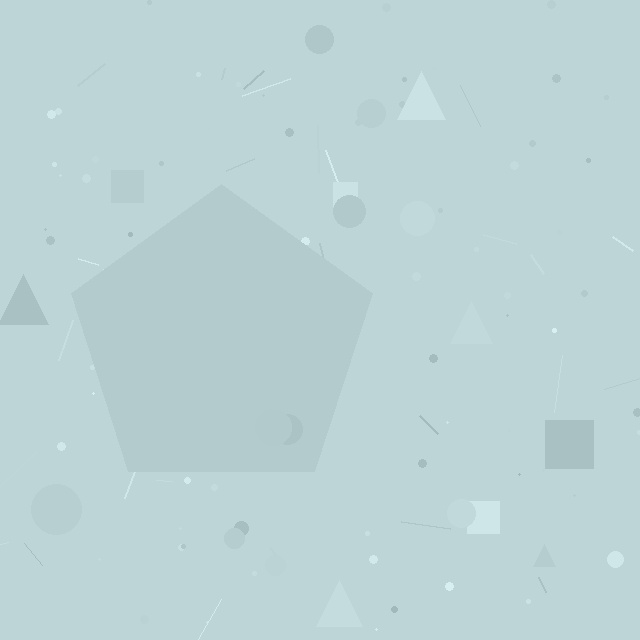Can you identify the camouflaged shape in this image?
The camouflaged shape is a pentagon.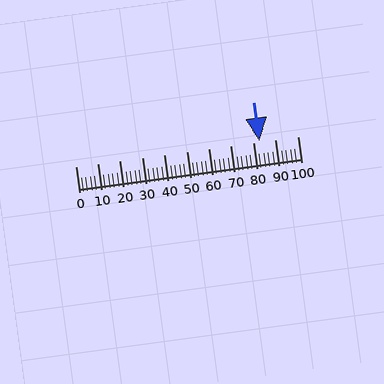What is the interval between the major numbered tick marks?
The major tick marks are spaced 10 units apart.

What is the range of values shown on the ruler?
The ruler shows values from 0 to 100.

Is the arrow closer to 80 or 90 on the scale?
The arrow is closer to 80.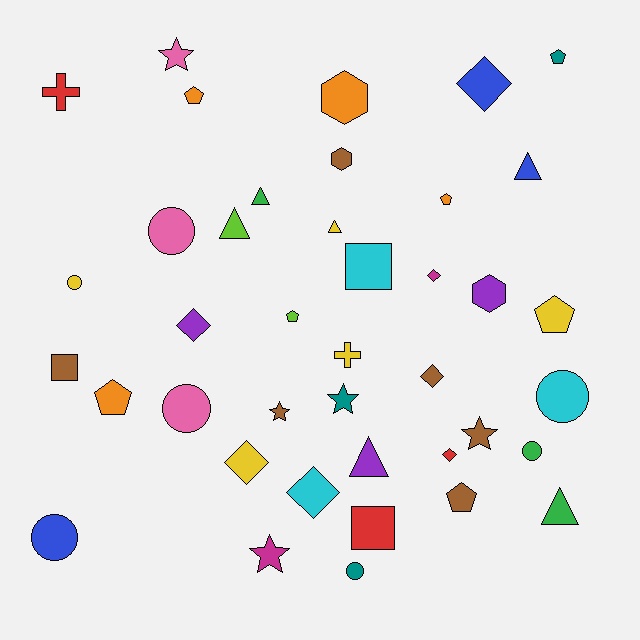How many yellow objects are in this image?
There are 5 yellow objects.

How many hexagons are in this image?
There are 3 hexagons.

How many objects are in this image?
There are 40 objects.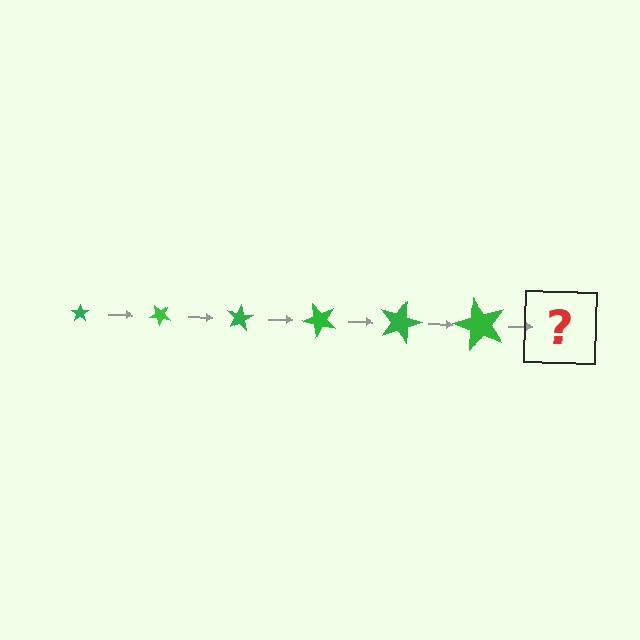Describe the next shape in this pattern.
It should be a star, larger than the previous one and rotated 240 degrees from the start.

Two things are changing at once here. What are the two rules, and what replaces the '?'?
The two rules are that the star grows larger each step and it rotates 40 degrees each step. The '?' should be a star, larger than the previous one and rotated 240 degrees from the start.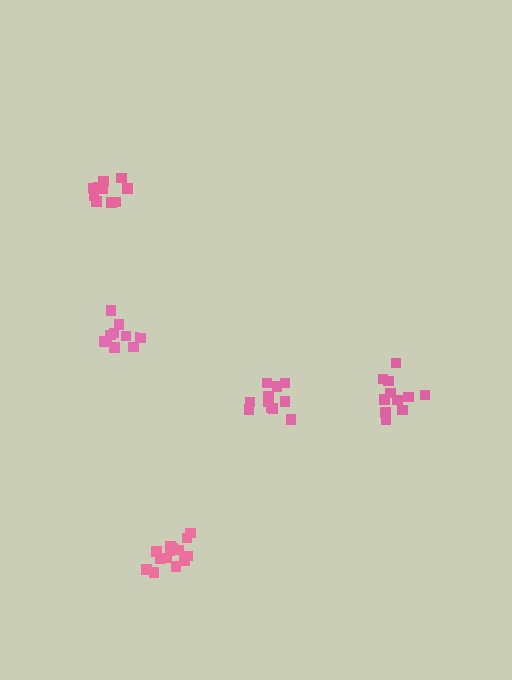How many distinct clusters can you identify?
There are 5 distinct clusters.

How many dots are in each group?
Group 1: 11 dots, Group 2: 11 dots, Group 3: 15 dots, Group 4: 10 dots, Group 5: 11 dots (58 total).